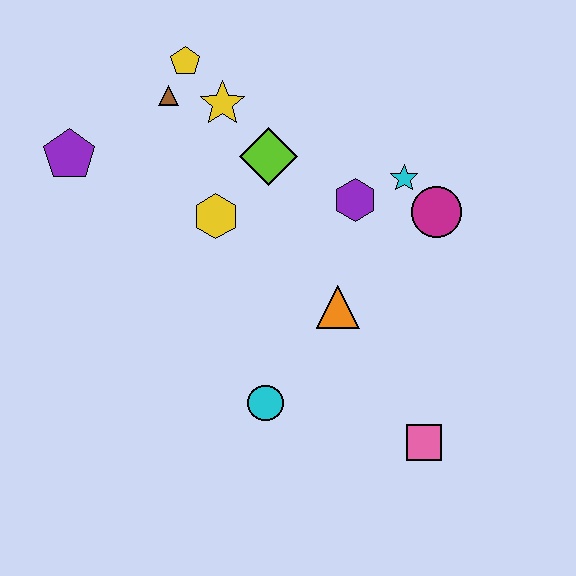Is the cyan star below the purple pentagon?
Yes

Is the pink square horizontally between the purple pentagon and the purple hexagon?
No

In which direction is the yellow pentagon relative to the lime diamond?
The yellow pentagon is above the lime diamond.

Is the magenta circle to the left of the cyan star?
No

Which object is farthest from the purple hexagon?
The purple pentagon is farthest from the purple hexagon.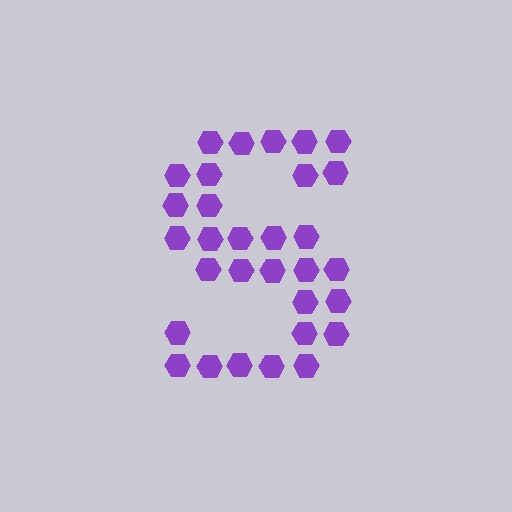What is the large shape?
The large shape is the letter S.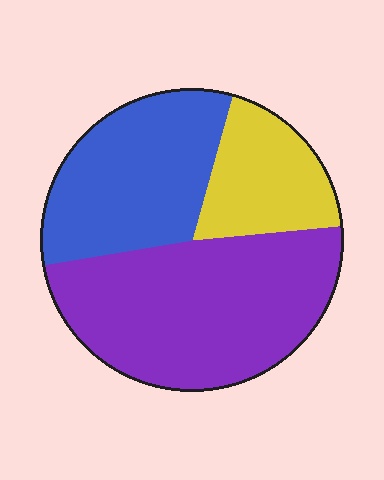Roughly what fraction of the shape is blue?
Blue covers about 30% of the shape.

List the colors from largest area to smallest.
From largest to smallest: purple, blue, yellow.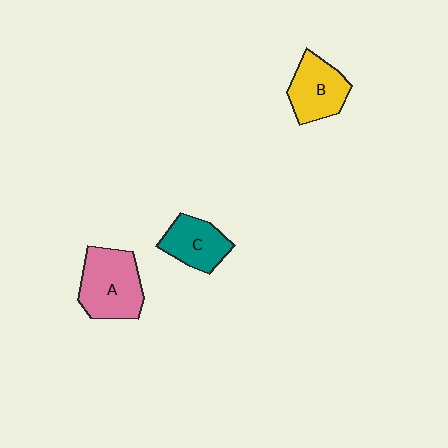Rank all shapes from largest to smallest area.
From largest to smallest: A (pink), B (yellow), C (teal).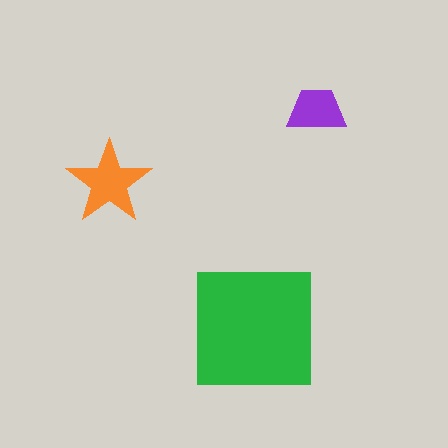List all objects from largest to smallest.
The green square, the orange star, the purple trapezoid.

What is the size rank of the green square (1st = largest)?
1st.